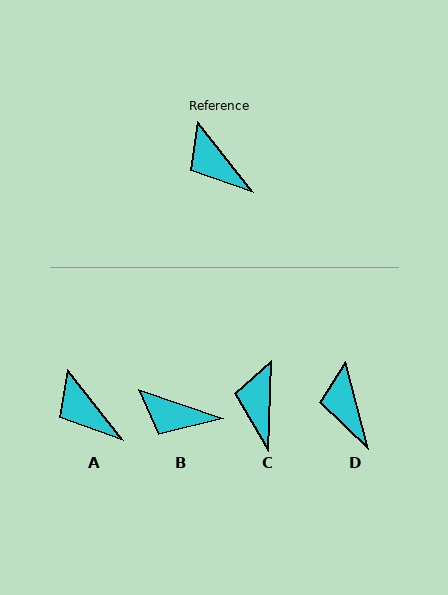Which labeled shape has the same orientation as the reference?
A.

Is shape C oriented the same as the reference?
No, it is off by about 40 degrees.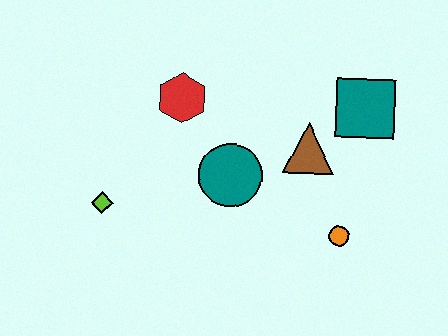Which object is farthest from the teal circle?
The teal square is farthest from the teal circle.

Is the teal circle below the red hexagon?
Yes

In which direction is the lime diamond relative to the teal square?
The lime diamond is to the left of the teal square.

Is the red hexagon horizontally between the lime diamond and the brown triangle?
Yes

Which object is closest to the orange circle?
The brown triangle is closest to the orange circle.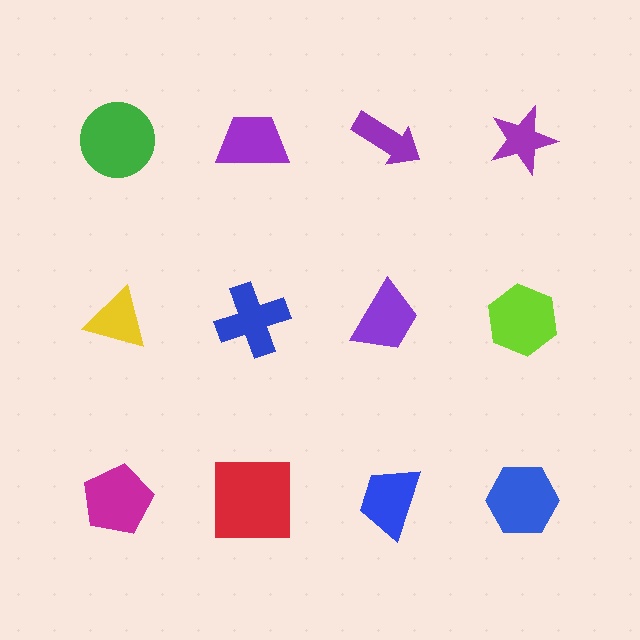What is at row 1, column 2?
A purple trapezoid.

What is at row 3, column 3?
A blue trapezoid.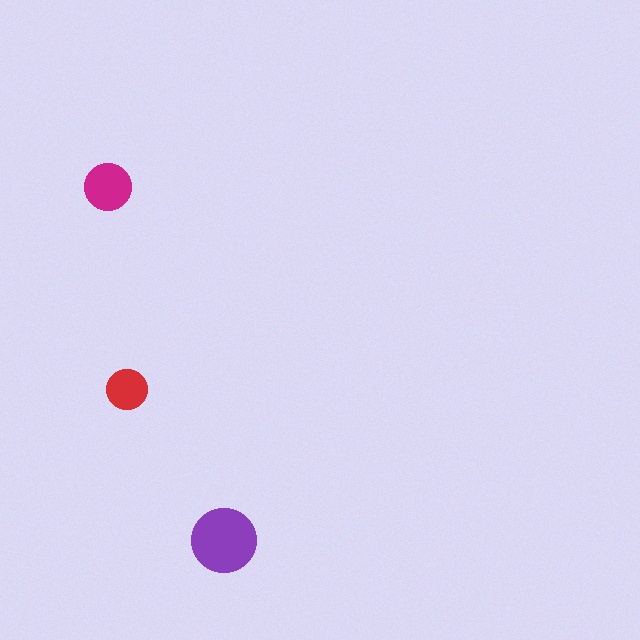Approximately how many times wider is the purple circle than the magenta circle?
About 1.5 times wider.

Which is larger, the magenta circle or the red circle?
The magenta one.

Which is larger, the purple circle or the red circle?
The purple one.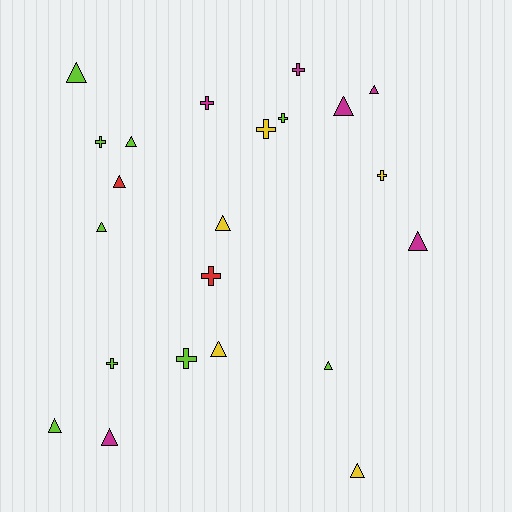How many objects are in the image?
There are 22 objects.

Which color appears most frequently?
Lime, with 9 objects.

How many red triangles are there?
There is 1 red triangle.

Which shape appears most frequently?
Triangle, with 13 objects.